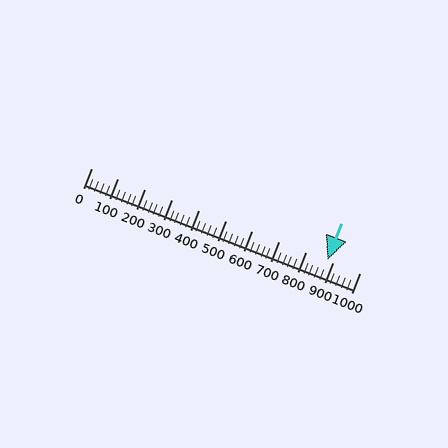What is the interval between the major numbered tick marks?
The major tick marks are spaced 100 units apart.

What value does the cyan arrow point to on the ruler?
The cyan arrow points to approximately 880.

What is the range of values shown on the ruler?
The ruler shows values from 0 to 1000.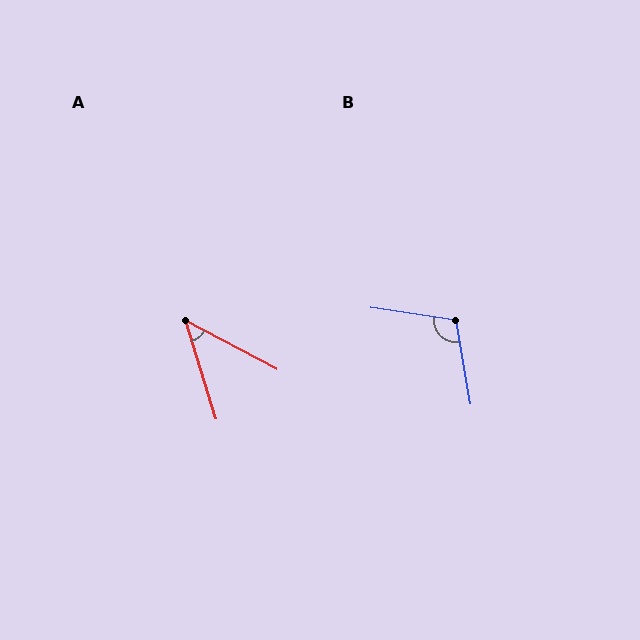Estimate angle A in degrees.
Approximately 45 degrees.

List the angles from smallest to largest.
A (45°), B (108°).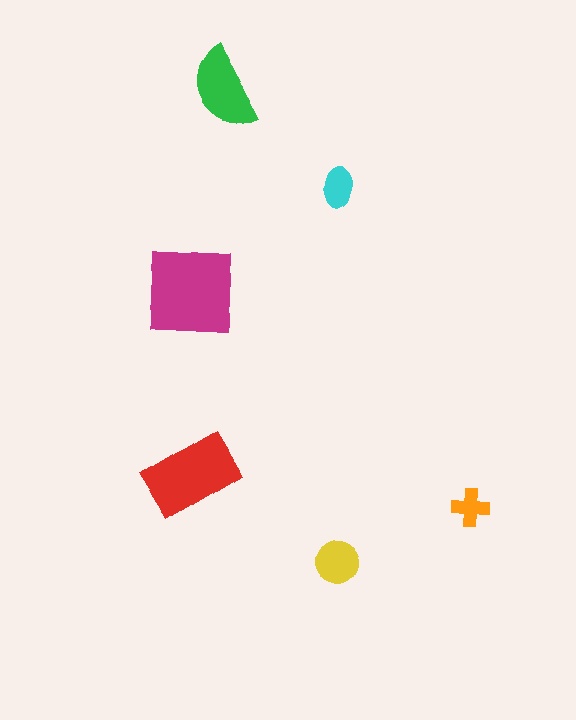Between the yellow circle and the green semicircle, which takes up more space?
The green semicircle.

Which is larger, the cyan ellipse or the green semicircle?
The green semicircle.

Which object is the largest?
The magenta square.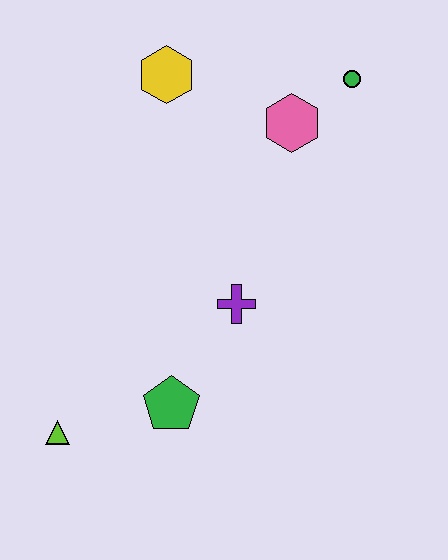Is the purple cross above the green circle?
No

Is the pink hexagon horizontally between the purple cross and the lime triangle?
No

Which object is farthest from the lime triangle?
The green circle is farthest from the lime triangle.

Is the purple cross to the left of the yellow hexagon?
No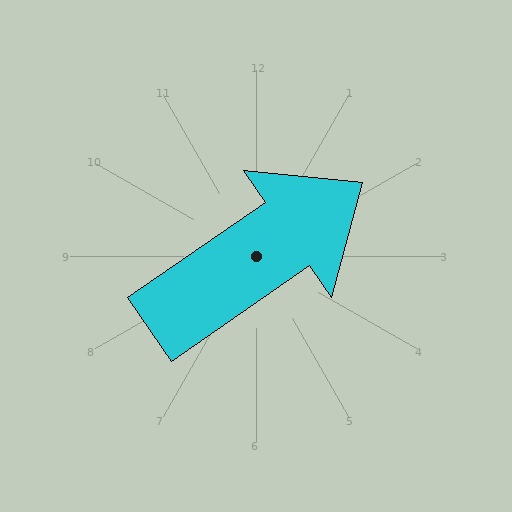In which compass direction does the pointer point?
Northeast.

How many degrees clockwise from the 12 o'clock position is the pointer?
Approximately 55 degrees.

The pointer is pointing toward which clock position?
Roughly 2 o'clock.